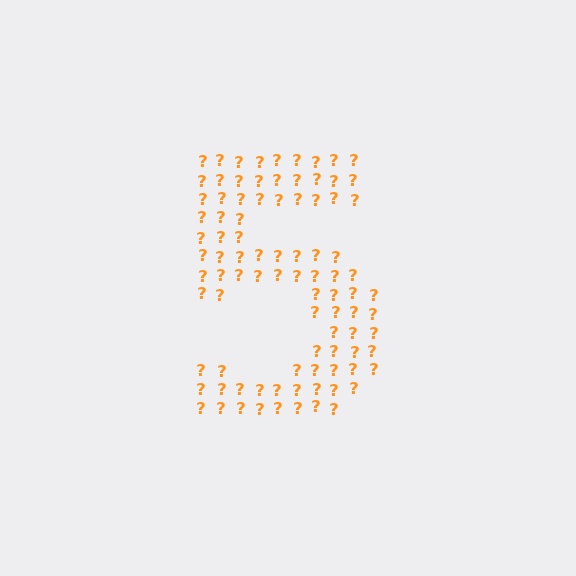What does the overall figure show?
The overall figure shows the digit 5.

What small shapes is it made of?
It is made of small question marks.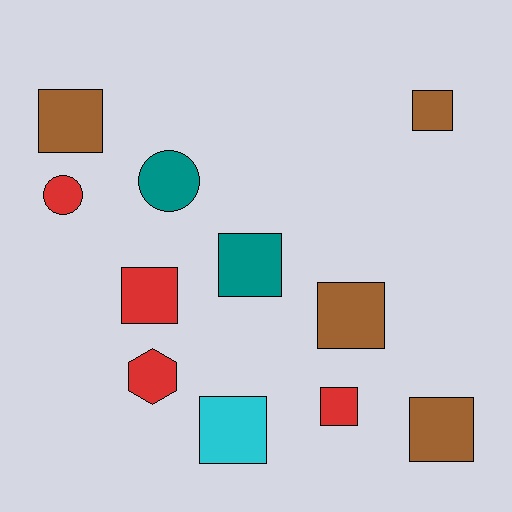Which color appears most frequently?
Red, with 4 objects.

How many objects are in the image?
There are 11 objects.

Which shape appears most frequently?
Square, with 8 objects.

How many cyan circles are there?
There are no cyan circles.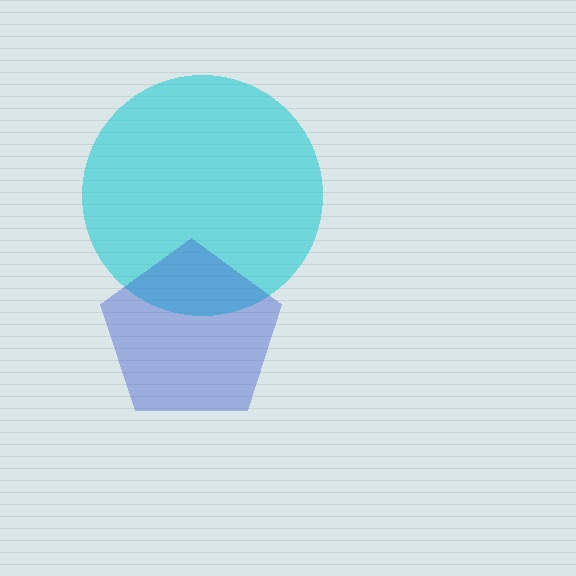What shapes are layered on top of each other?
The layered shapes are: a cyan circle, a blue pentagon.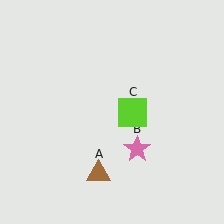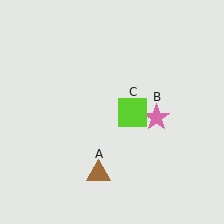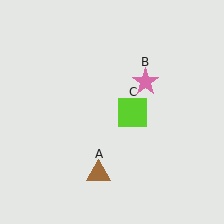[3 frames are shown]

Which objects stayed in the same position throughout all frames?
Brown triangle (object A) and lime square (object C) remained stationary.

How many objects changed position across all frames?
1 object changed position: pink star (object B).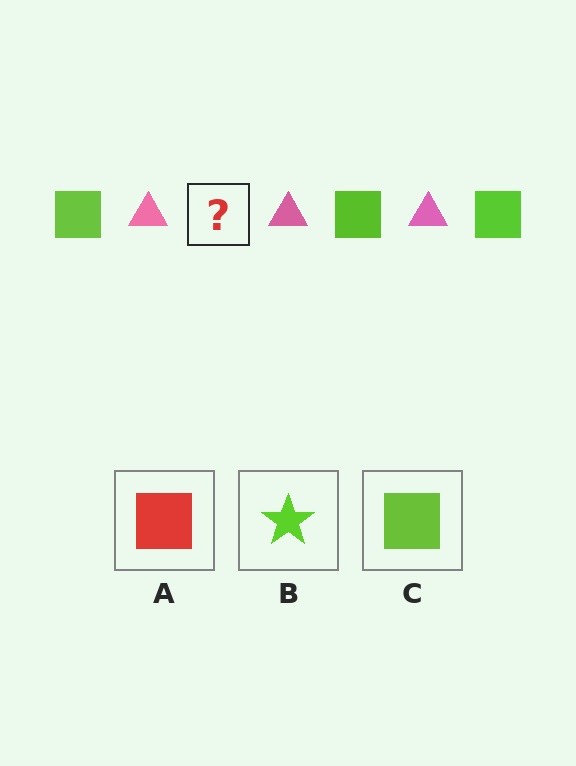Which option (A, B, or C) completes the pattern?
C.